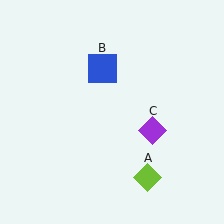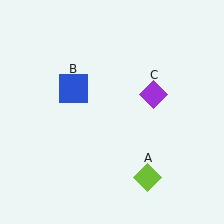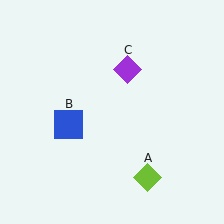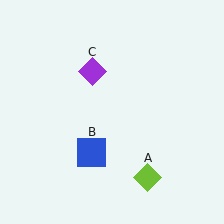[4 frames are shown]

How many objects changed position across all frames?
2 objects changed position: blue square (object B), purple diamond (object C).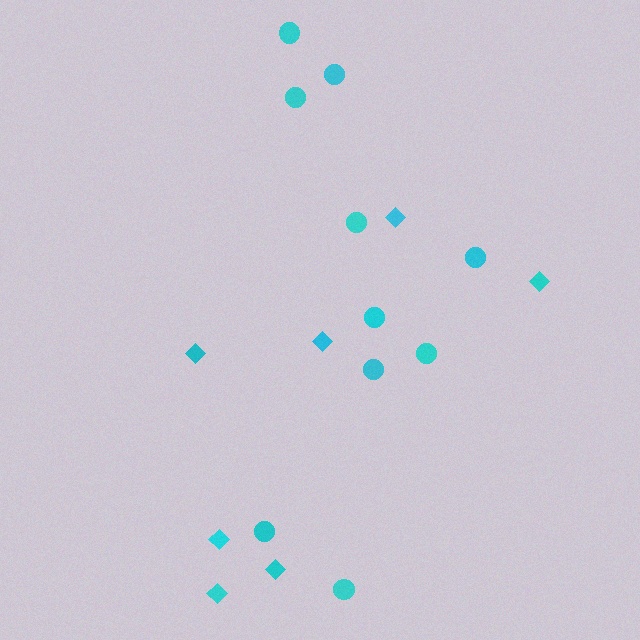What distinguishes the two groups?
There are 2 groups: one group of circles (10) and one group of diamonds (7).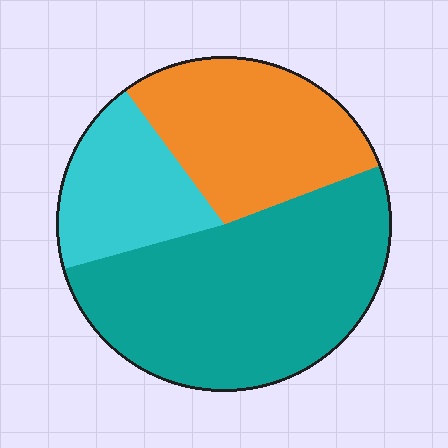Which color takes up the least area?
Cyan, at roughly 20%.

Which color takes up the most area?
Teal, at roughly 50%.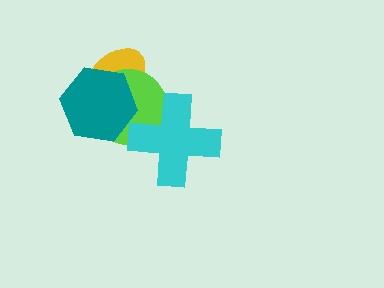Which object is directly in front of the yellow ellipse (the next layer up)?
The lime circle is directly in front of the yellow ellipse.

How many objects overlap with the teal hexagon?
2 objects overlap with the teal hexagon.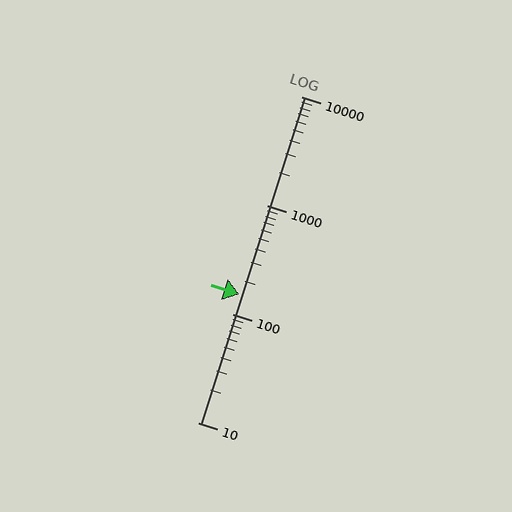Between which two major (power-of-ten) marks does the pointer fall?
The pointer is between 100 and 1000.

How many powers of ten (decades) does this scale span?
The scale spans 3 decades, from 10 to 10000.